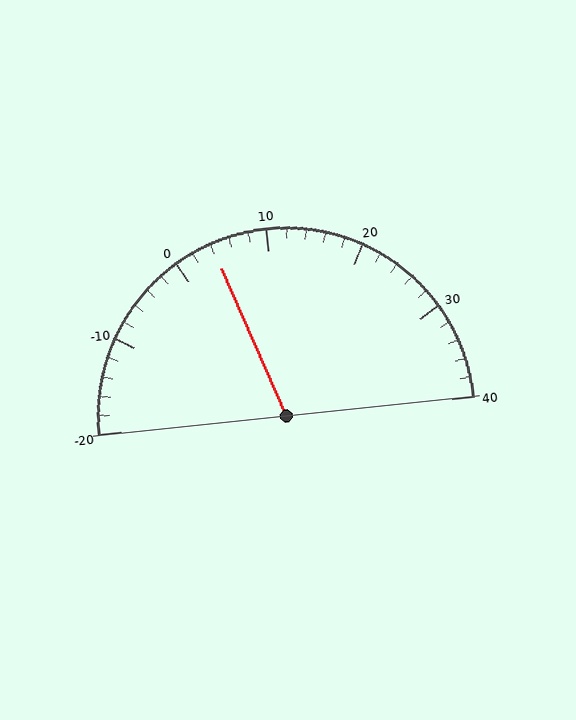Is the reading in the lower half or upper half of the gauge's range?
The reading is in the lower half of the range (-20 to 40).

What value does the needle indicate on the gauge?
The needle indicates approximately 4.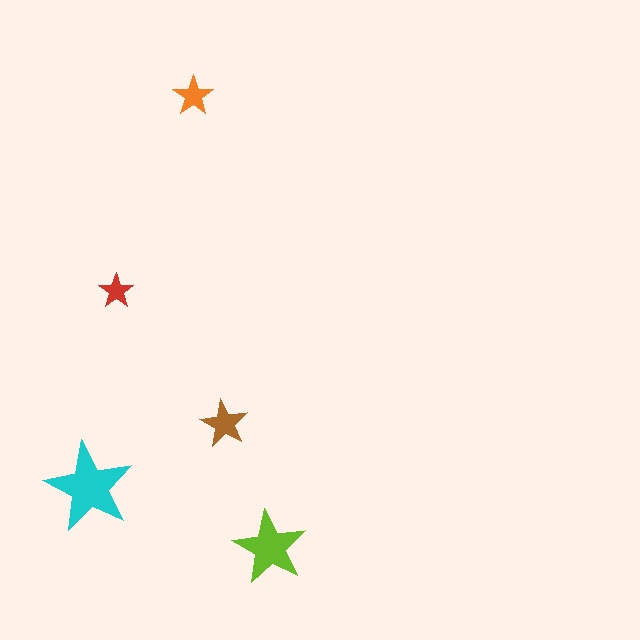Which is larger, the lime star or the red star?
The lime one.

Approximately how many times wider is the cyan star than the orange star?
About 2 times wider.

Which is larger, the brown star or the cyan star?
The cyan one.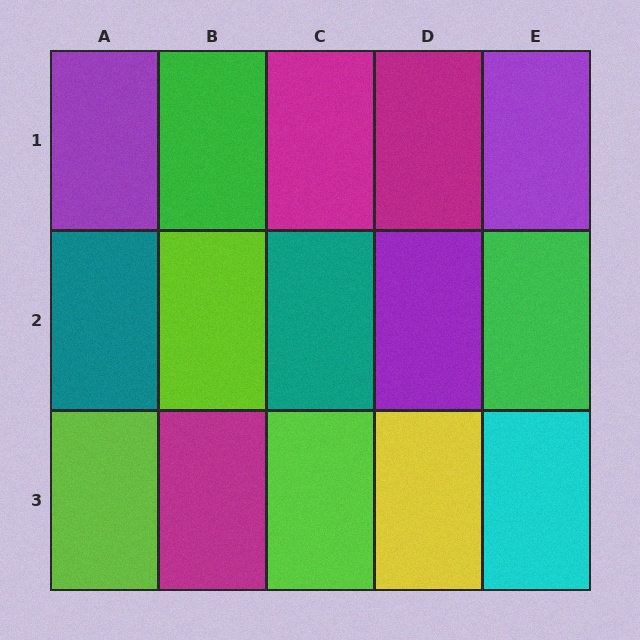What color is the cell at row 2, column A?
Teal.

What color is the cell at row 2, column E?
Green.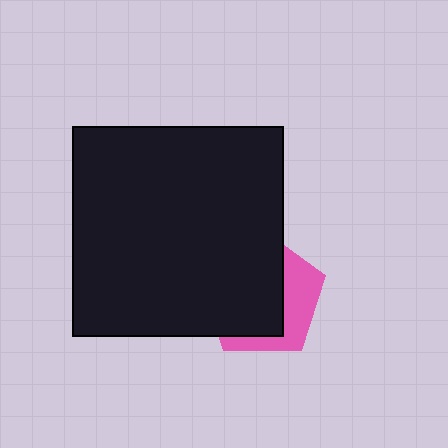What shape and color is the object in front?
The object in front is a black square.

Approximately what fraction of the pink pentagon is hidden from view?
Roughly 65% of the pink pentagon is hidden behind the black square.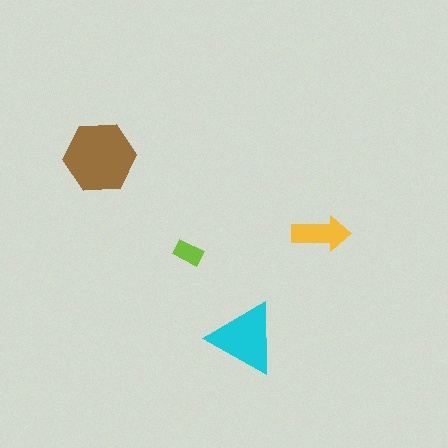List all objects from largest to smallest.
The brown hexagon, the cyan triangle, the yellow arrow, the lime rectangle.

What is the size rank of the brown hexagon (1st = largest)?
1st.